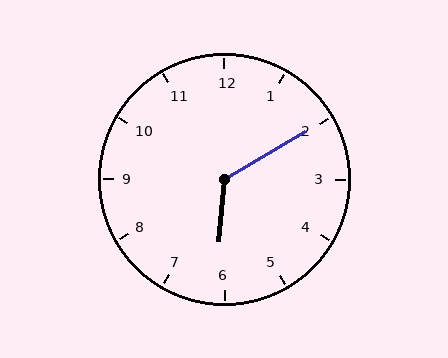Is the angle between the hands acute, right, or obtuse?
It is obtuse.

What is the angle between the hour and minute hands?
Approximately 125 degrees.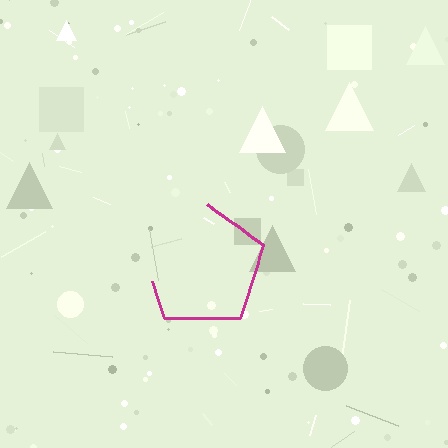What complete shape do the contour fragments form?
The contour fragments form a pentagon.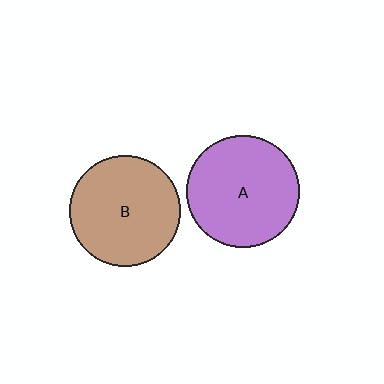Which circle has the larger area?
Circle A (purple).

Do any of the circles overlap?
No, none of the circles overlap.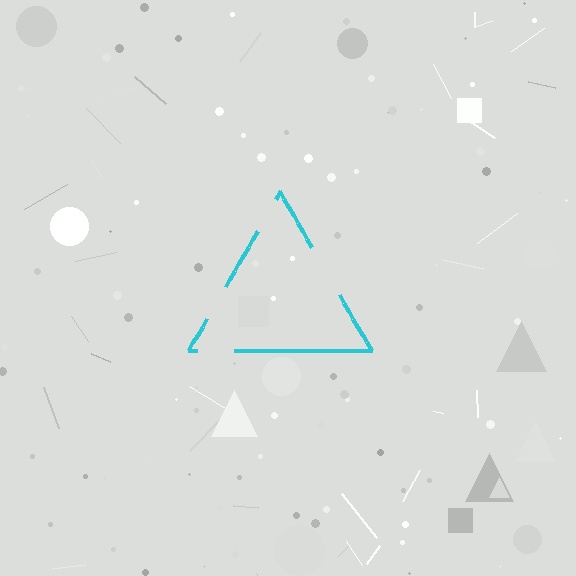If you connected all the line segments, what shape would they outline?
They would outline a triangle.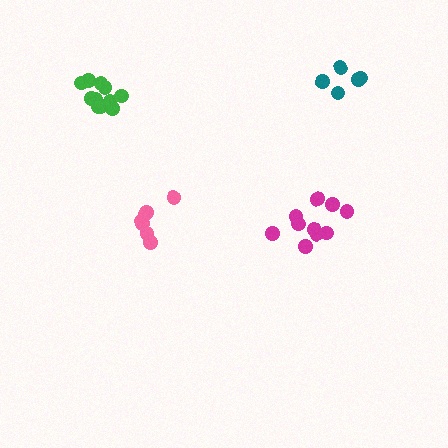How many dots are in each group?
Group 1: 5 dots, Group 2: 7 dots, Group 3: 10 dots, Group 4: 11 dots (33 total).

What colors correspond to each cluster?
The clusters are colored: teal, pink, magenta, green.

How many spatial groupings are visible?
There are 4 spatial groupings.